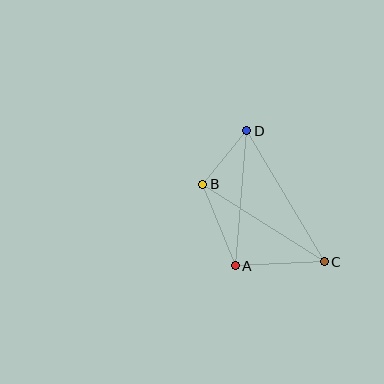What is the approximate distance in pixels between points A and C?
The distance between A and C is approximately 89 pixels.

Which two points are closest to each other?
Points B and D are closest to each other.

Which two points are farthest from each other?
Points C and D are farthest from each other.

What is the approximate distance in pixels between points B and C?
The distance between B and C is approximately 144 pixels.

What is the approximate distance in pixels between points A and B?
The distance between A and B is approximately 87 pixels.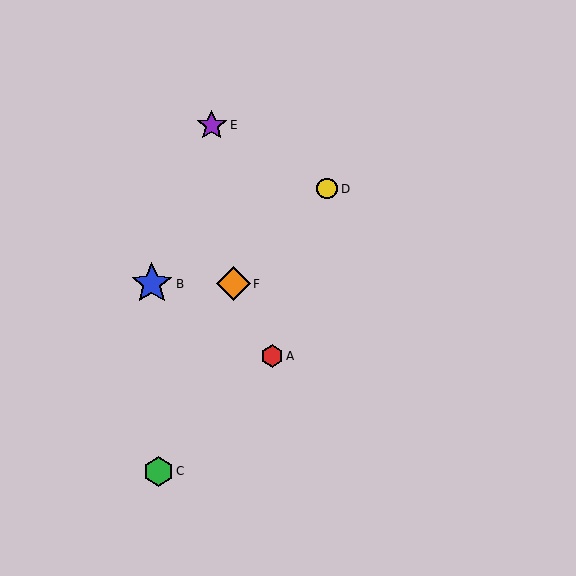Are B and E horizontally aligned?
No, B is at y≈284 and E is at y≈125.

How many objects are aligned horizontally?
2 objects (B, F) are aligned horizontally.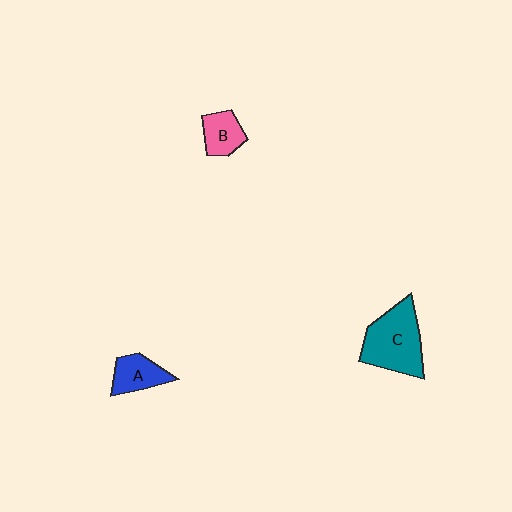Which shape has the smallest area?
Shape B (pink).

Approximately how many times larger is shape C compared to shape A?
Approximately 2.0 times.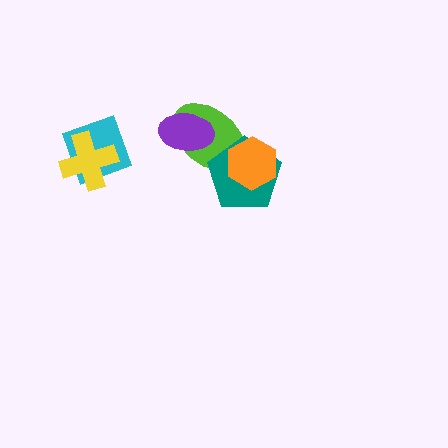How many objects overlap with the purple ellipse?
1 object overlaps with the purple ellipse.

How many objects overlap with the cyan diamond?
1 object overlaps with the cyan diamond.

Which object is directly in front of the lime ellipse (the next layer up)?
The purple ellipse is directly in front of the lime ellipse.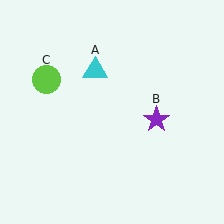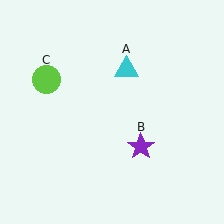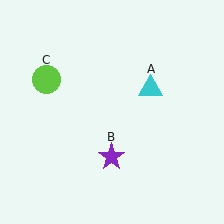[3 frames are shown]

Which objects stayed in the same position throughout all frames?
Lime circle (object C) remained stationary.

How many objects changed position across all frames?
2 objects changed position: cyan triangle (object A), purple star (object B).